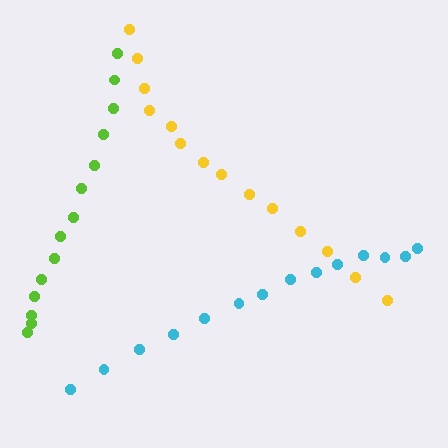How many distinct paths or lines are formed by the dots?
There are 3 distinct paths.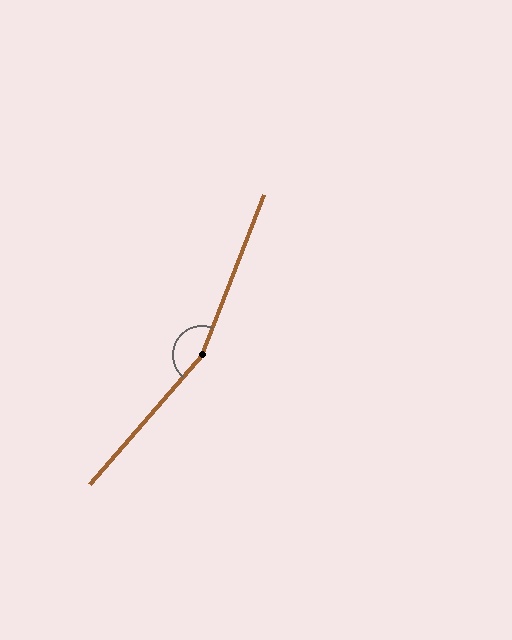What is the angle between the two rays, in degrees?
Approximately 161 degrees.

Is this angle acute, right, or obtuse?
It is obtuse.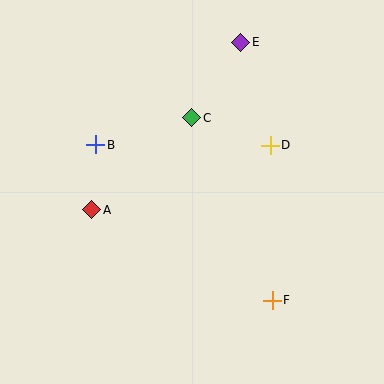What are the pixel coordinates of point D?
Point D is at (270, 145).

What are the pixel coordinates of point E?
Point E is at (241, 42).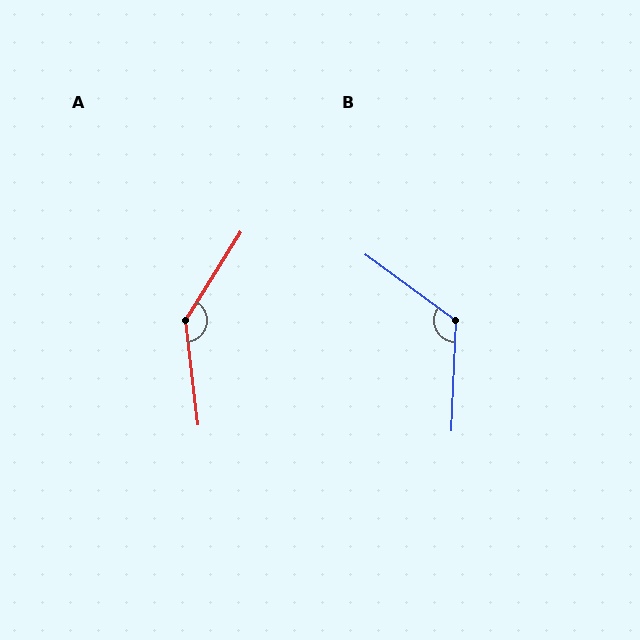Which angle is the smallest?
B, at approximately 123 degrees.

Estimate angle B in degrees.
Approximately 123 degrees.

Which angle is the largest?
A, at approximately 141 degrees.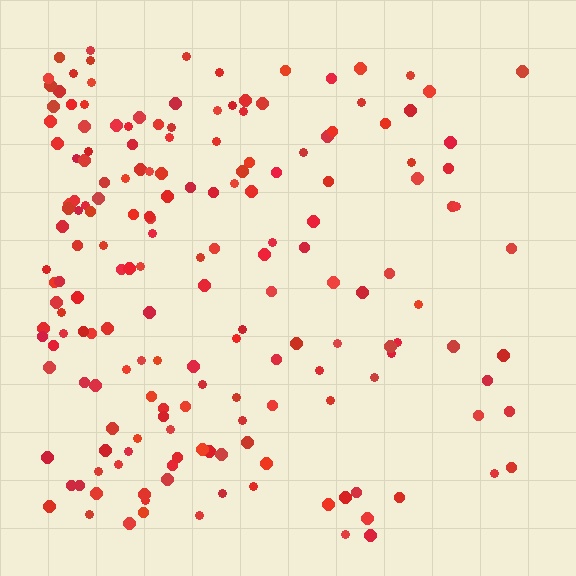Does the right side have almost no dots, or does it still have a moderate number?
Still a moderate number, just noticeably fewer than the left.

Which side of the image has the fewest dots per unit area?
The right.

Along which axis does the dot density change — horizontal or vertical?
Horizontal.